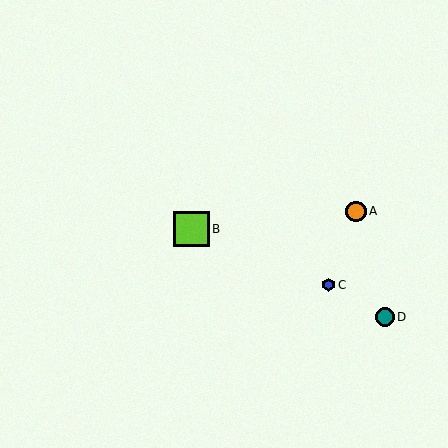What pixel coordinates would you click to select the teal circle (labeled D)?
Click at (385, 317) to select the teal circle D.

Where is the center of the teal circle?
The center of the teal circle is at (385, 317).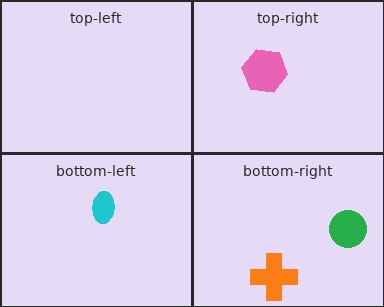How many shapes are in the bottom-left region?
1.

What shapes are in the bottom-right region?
The orange cross, the green circle.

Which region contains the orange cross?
The bottom-right region.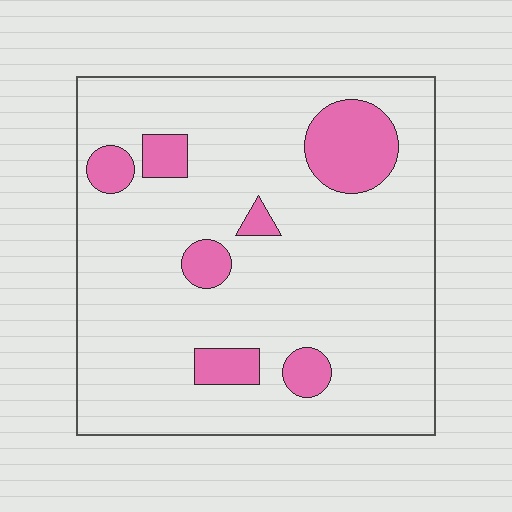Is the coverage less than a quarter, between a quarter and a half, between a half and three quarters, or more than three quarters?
Less than a quarter.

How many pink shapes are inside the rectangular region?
7.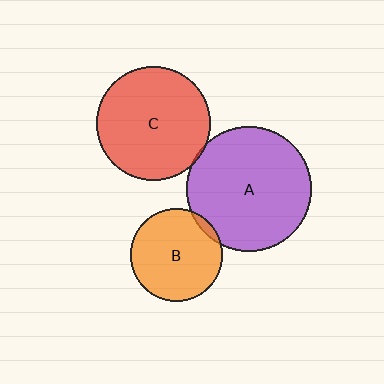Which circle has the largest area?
Circle A (purple).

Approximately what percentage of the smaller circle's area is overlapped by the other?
Approximately 5%.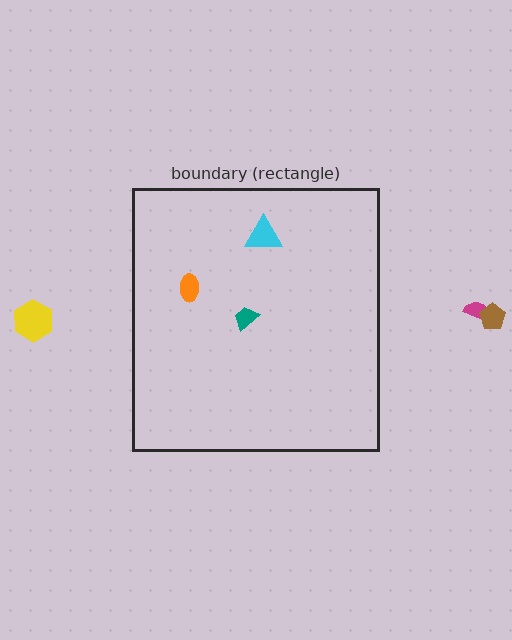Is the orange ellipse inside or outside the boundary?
Inside.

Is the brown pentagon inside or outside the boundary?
Outside.